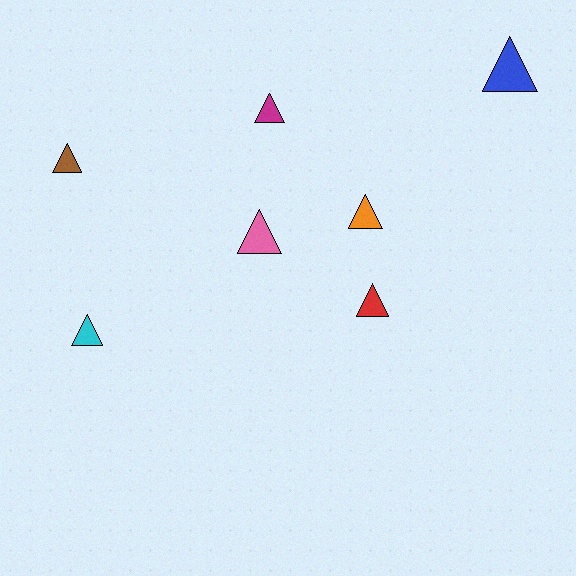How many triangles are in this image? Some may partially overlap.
There are 7 triangles.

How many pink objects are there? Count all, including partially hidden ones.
There is 1 pink object.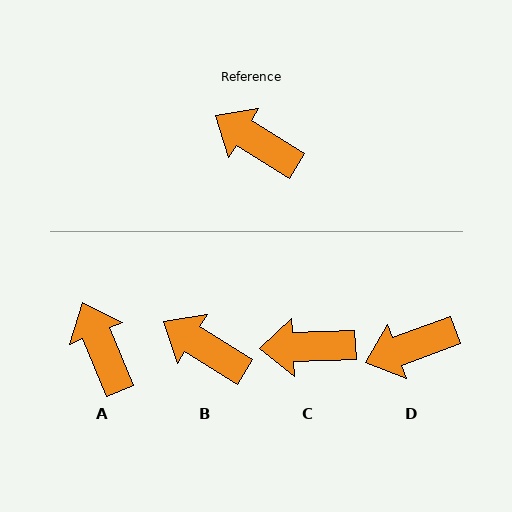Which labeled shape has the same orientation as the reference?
B.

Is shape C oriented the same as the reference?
No, it is off by about 34 degrees.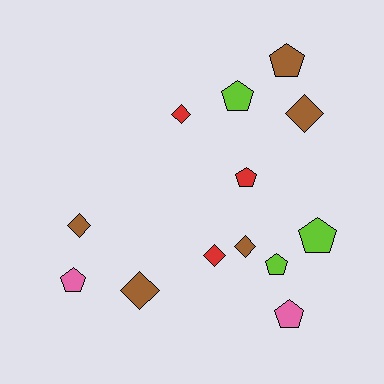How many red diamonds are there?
There are 2 red diamonds.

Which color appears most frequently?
Brown, with 5 objects.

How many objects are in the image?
There are 13 objects.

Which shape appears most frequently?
Pentagon, with 7 objects.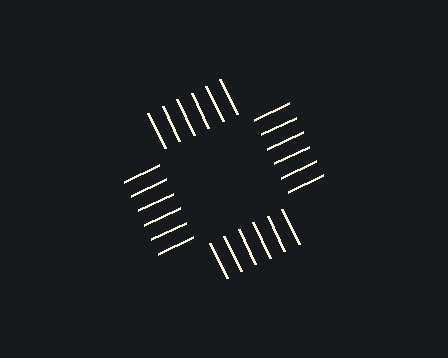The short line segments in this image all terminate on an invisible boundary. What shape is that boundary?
An illusory square — the line segments terminate on its edges but no continuous stroke is drawn.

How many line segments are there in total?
24 — 6 along each of the 4 edges.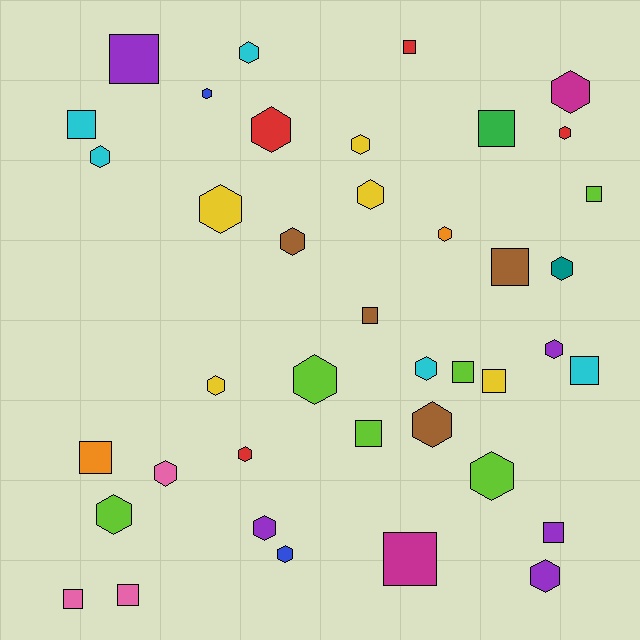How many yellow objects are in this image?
There are 5 yellow objects.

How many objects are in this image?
There are 40 objects.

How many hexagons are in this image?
There are 24 hexagons.